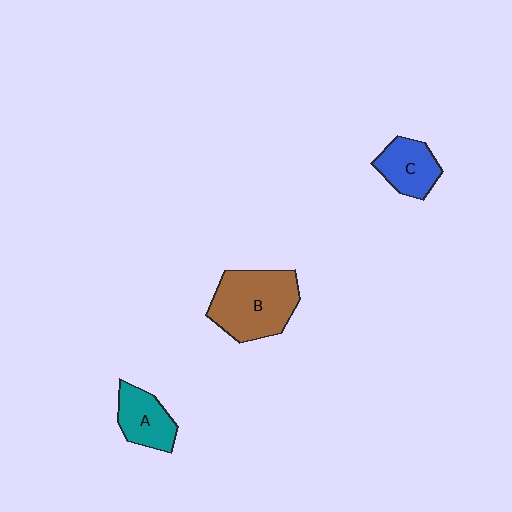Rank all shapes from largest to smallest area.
From largest to smallest: B (brown), A (teal), C (blue).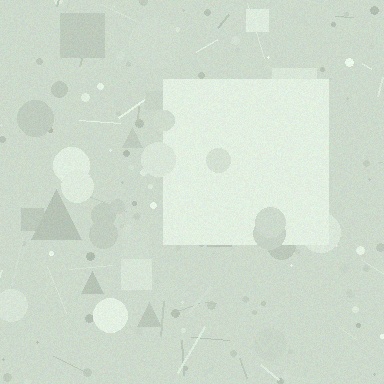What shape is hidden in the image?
A square is hidden in the image.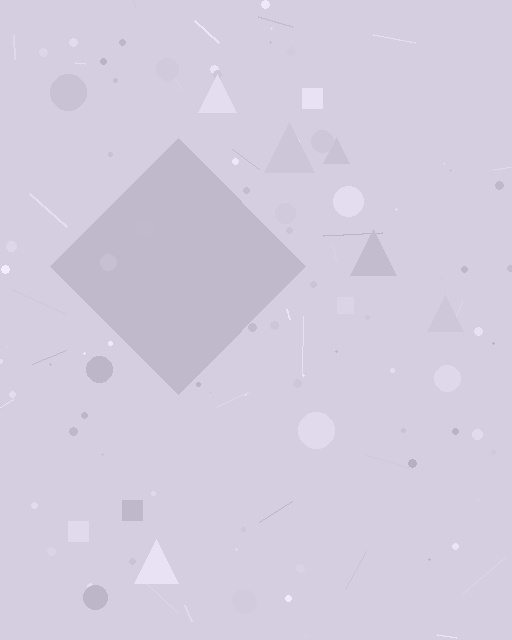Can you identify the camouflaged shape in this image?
The camouflaged shape is a diamond.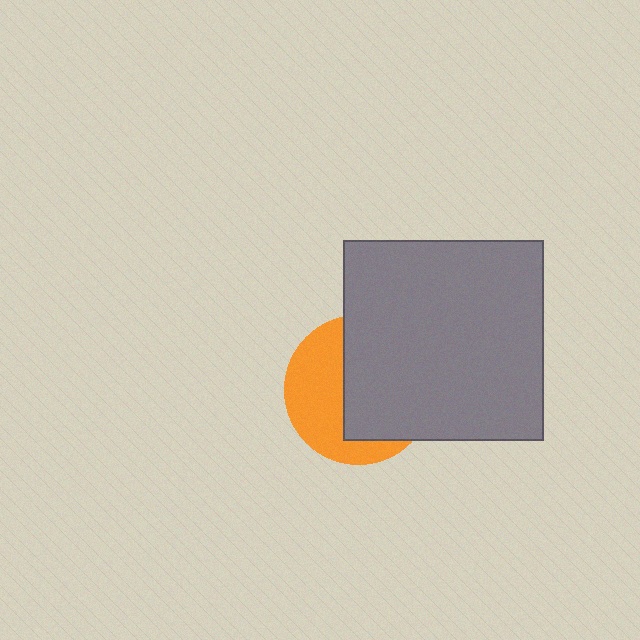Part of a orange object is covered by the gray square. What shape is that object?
It is a circle.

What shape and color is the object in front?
The object in front is a gray square.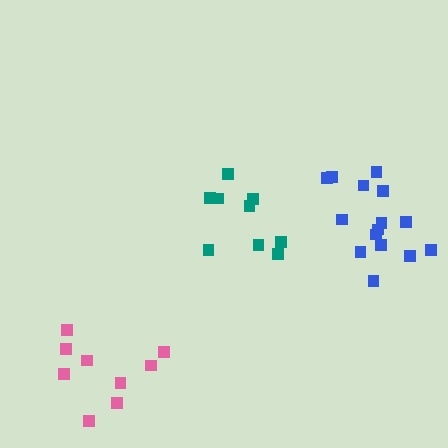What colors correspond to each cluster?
The clusters are colored: teal, blue, pink.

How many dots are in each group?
Group 1: 9 dots, Group 2: 15 dots, Group 3: 9 dots (33 total).